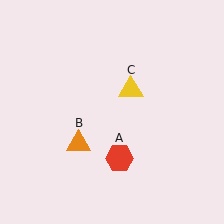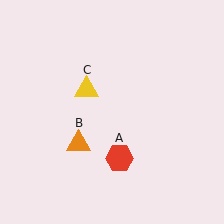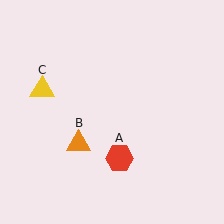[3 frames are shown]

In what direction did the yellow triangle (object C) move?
The yellow triangle (object C) moved left.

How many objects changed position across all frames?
1 object changed position: yellow triangle (object C).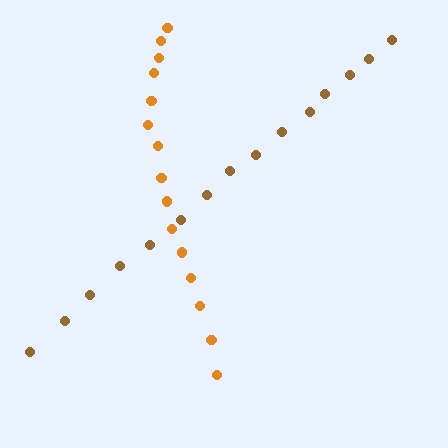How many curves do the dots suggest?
There are 2 distinct paths.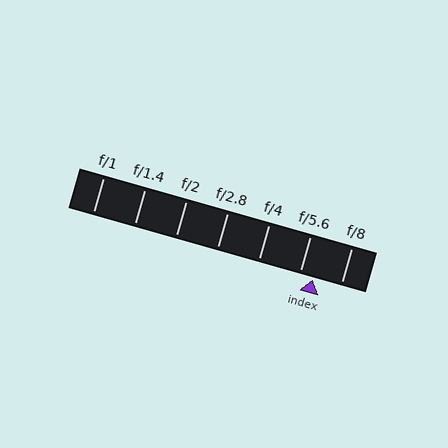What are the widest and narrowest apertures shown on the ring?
The widest aperture shown is f/1 and the narrowest is f/8.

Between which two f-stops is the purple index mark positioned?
The index mark is between f/5.6 and f/8.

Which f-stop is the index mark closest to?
The index mark is closest to f/5.6.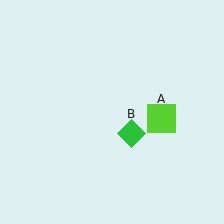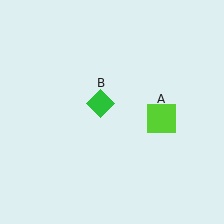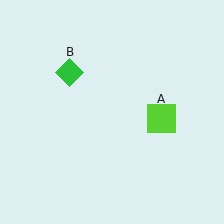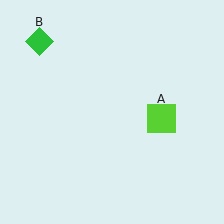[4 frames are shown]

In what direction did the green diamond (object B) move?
The green diamond (object B) moved up and to the left.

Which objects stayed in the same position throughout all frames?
Lime square (object A) remained stationary.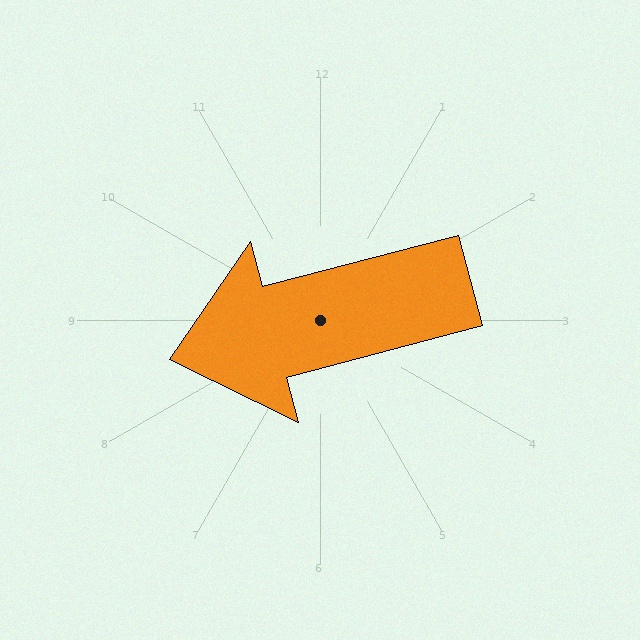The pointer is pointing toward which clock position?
Roughly 9 o'clock.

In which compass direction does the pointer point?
West.